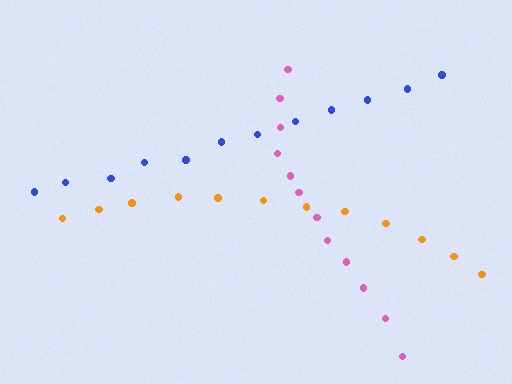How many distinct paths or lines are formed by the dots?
There are 3 distinct paths.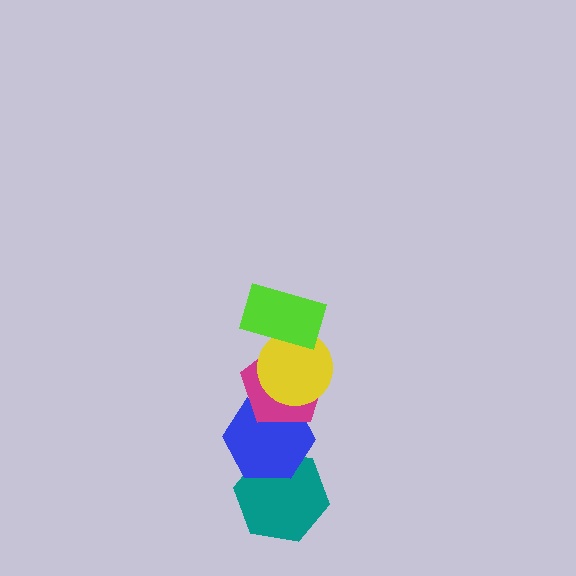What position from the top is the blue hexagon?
The blue hexagon is 4th from the top.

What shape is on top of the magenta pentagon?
The yellow circle is on top of the magenta pentagon.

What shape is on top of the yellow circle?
The lime rectangle is on top of the yellow circle.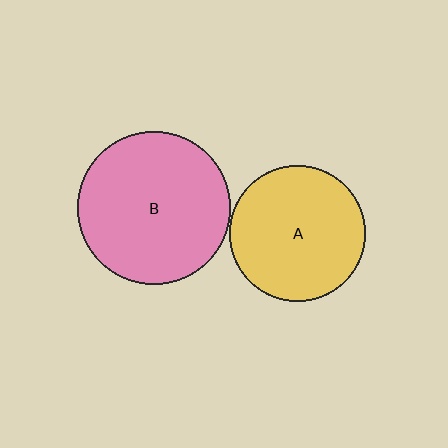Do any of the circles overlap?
No, none of the circles overlap.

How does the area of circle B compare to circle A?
Approximately 1.3 times.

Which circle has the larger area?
Circle B (pink).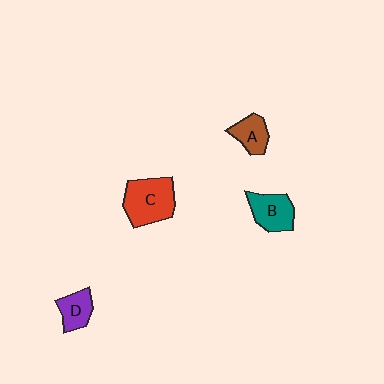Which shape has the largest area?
Shape C (red).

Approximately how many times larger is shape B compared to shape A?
Approximately 1.4 times.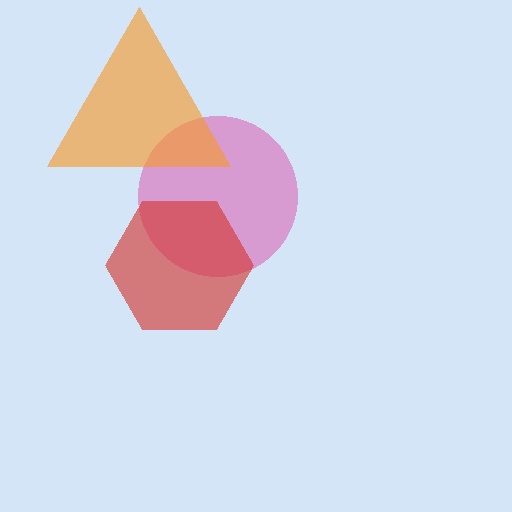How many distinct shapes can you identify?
There are 3 distinct shapes: a pink circle, a red hexagon, an orange triangle.